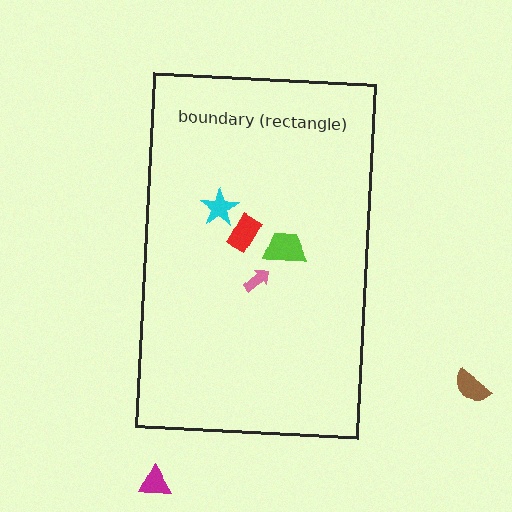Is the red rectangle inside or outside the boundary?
Inside.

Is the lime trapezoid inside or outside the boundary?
Inside.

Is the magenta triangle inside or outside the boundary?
Outside.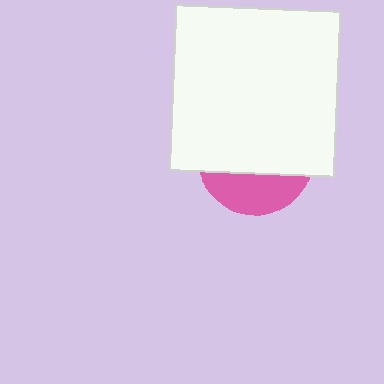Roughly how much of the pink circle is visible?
A small part of it is visible (roughly 32%).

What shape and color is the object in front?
The object in front is a white square.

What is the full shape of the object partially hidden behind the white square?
The partially hidden object is a pink circle.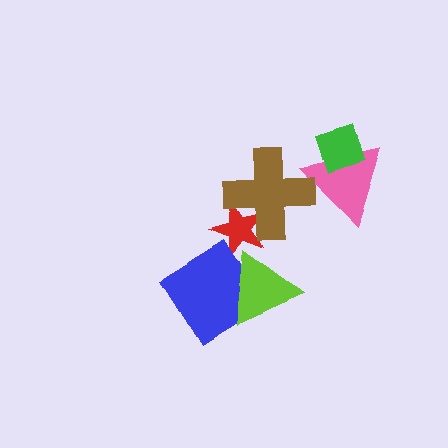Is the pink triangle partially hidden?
Yes, it is partially covered by another shape.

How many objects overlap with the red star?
2 objects overlap with the red star.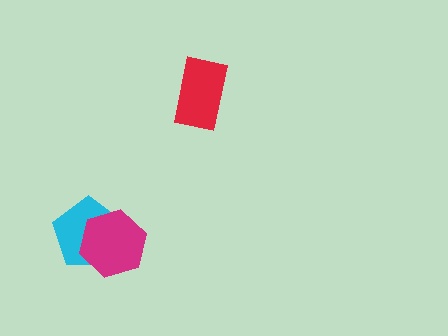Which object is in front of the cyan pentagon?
The magenta hexagon is in front of the cyan pentagon.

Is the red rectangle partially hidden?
No, no other shape covers it.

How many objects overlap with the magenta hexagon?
1 object overlaps with the magenta hexagon.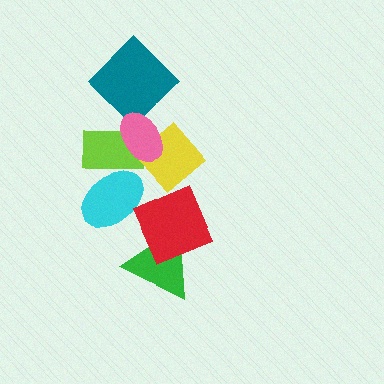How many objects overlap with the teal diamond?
0 objects overlap with the teal diamond.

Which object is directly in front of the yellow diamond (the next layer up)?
The pink ellipse is directly in front of the yellow diamond.